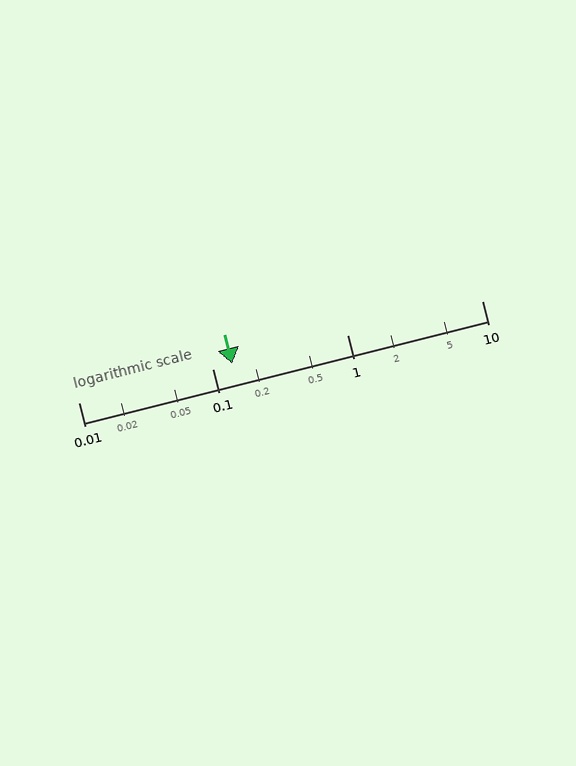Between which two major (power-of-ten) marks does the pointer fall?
The pointer is between 0.1 and 1.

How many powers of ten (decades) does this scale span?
The scale spans 3 decades, from 0.01 to 10.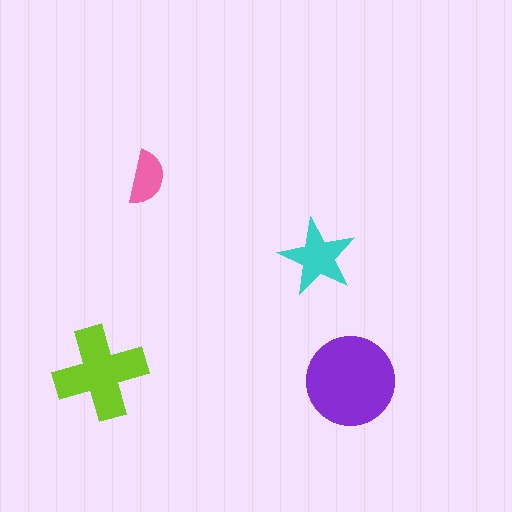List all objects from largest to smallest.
The purple circle, the lime cross, the cyan star, the pink semicircle.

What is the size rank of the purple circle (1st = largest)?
1st.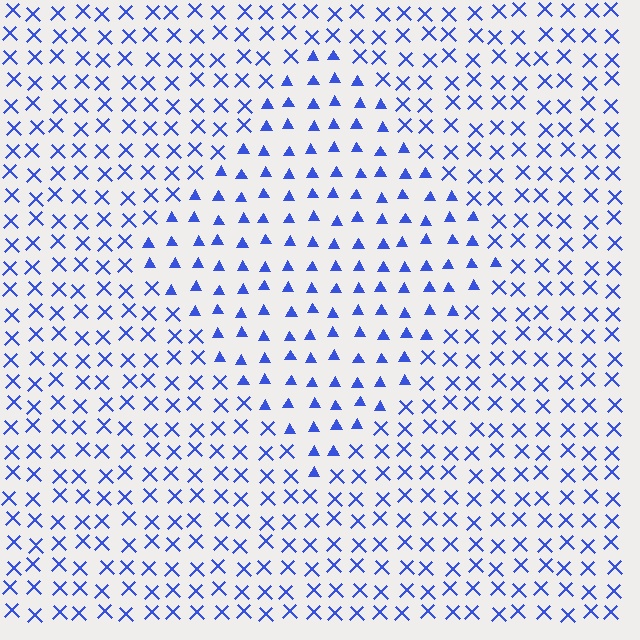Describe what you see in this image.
The image is filled with small blue elements arranged in a uniform grid. A diamond-shaped region contains triangles, while the surrounding area contains X marks. The boundary is defined purely by the change in element shape.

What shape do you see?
I see a diamond.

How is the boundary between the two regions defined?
The boundary is defined by a change in element shape: triangles inside vs. X marks outside. All elements share the same color and spacing.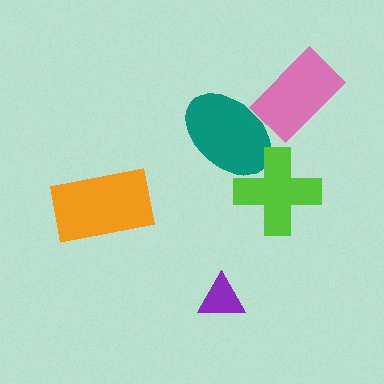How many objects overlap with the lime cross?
1 object overlaps with the lime cross.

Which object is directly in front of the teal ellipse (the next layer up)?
The lime cross is directly in front of the teal ellipse.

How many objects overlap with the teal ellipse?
2 objects overlap with the teal ellipse.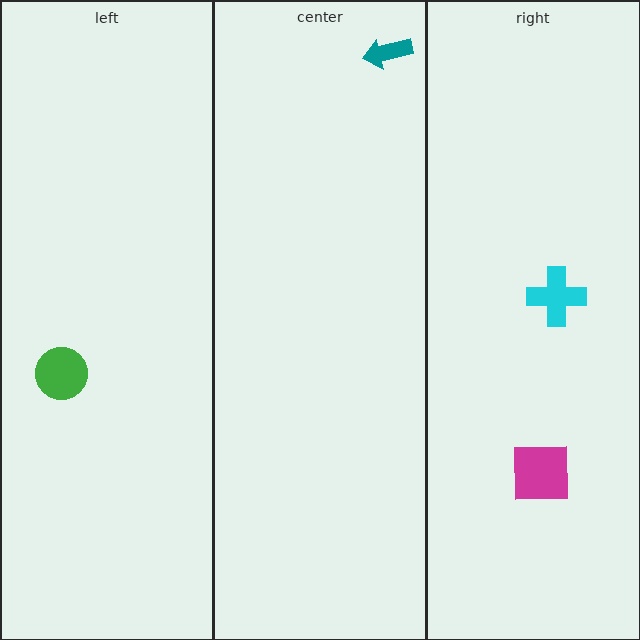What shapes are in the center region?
The teal arrow.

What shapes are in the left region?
The green circle.